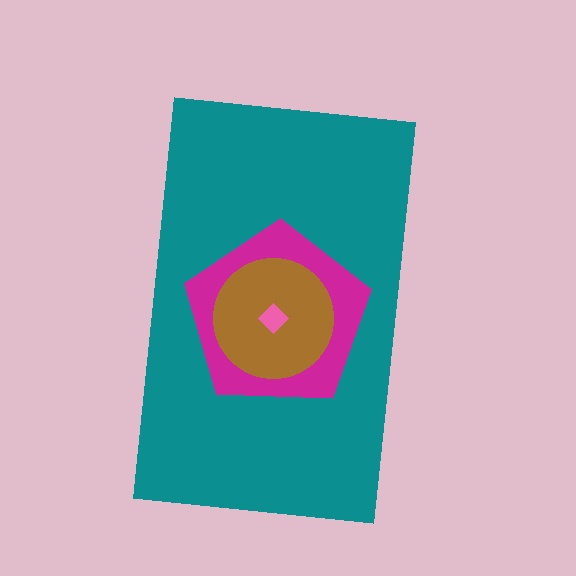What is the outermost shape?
The teal rectangle.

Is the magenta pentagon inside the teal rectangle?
Yes.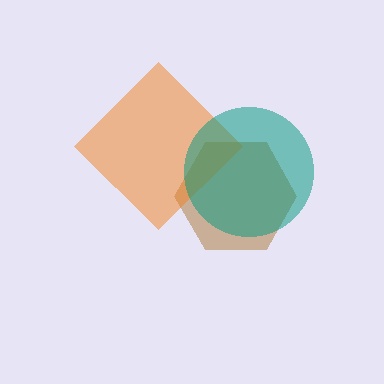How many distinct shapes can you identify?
There are 3 distinct shapes: a brown hexagon, an orange diamond, a teal circle.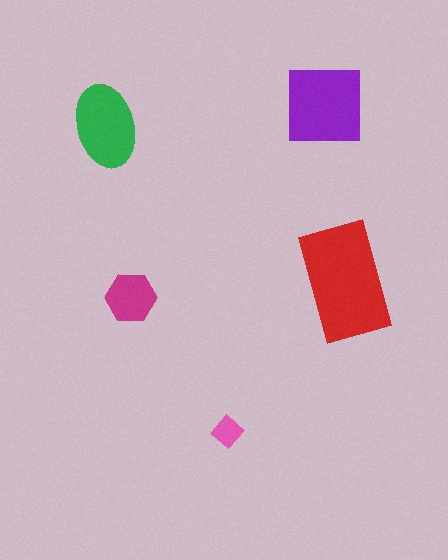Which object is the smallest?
The pink diamond.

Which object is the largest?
The red rectangle.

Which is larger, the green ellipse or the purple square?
The purple square.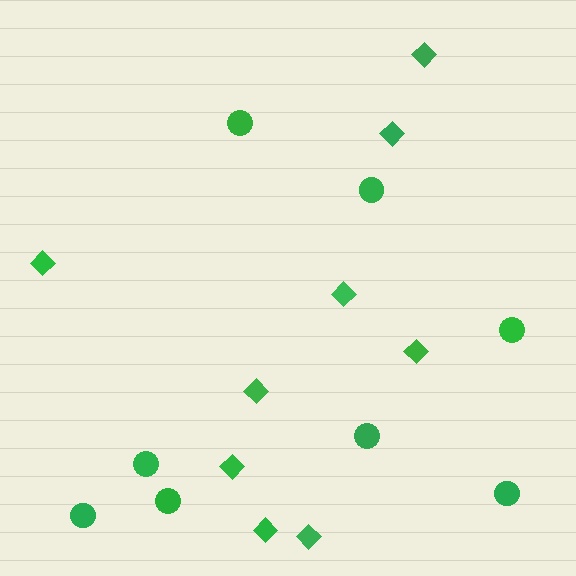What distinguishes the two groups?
There are 2 groups: one group of diamonds (9) and one group of circles (8).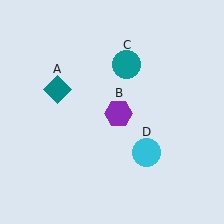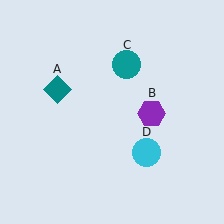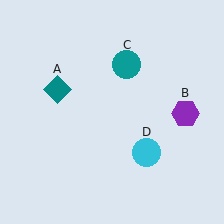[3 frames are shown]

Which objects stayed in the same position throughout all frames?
Teal diamond (object A) and teal circle (object C) and cyan circle (object D) remained stationary.